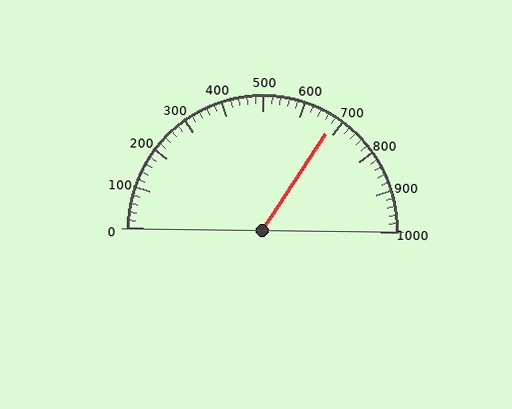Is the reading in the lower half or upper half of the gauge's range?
The reading is in the upper half of the range (0 to 1000).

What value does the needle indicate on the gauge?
The needle indicates approximately 680.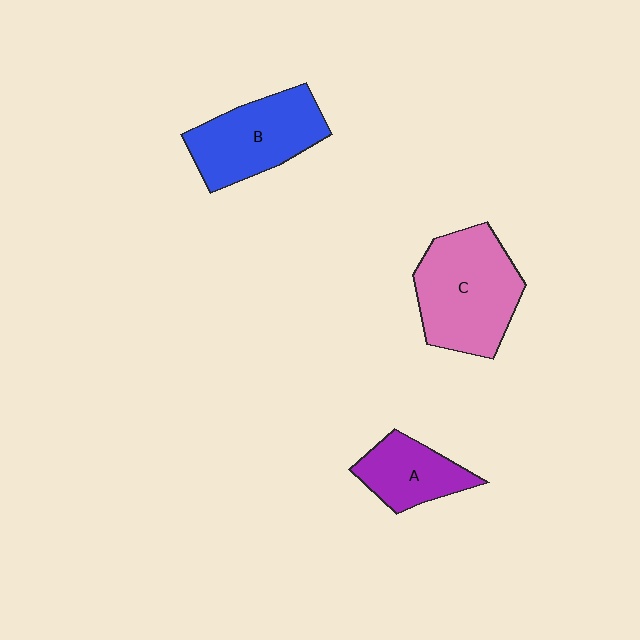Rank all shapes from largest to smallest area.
From largest to smallest: C (pink), B (blue), A (purple).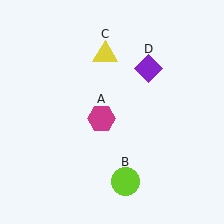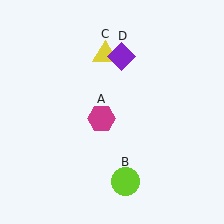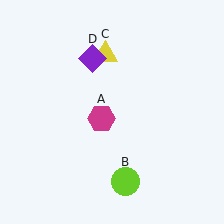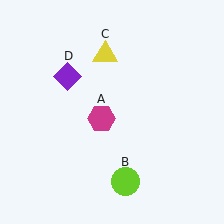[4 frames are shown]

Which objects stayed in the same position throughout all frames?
Magenta hexagon (object A) and lime circle (object B) and yellow triangle (object C) remained stationary.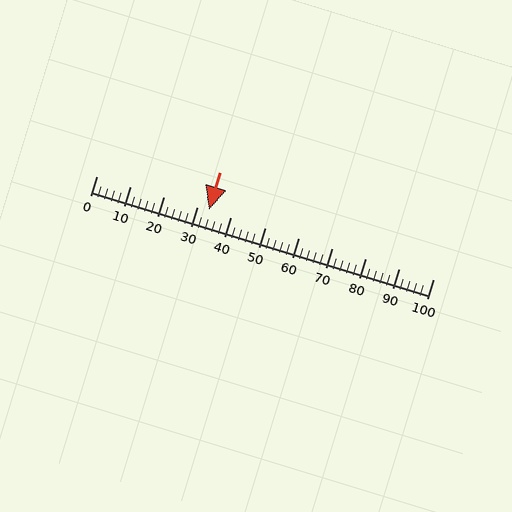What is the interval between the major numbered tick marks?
The major tick marks are spaced 10 units apart.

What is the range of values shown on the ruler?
The ruler shows values from 0 to 100.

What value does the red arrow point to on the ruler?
The red arrow points to approximately 33.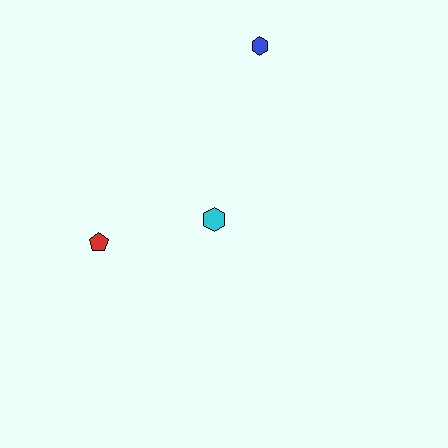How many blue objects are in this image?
There is 1 blue object.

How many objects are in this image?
There are 3 objects.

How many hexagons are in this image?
There are 2 hexagons.